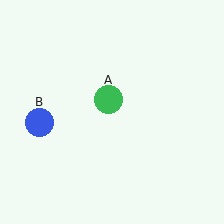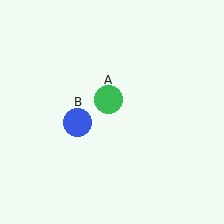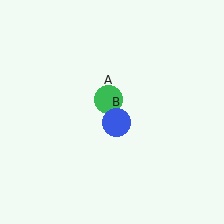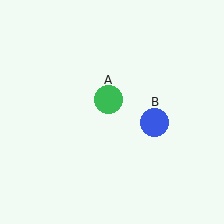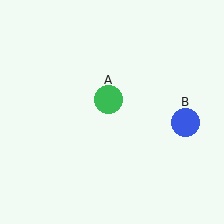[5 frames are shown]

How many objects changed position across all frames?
1 object changed position: blue circle (object B).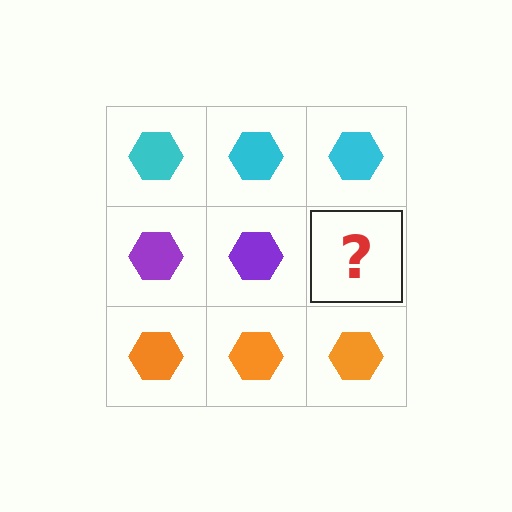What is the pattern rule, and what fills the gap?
The rule is that each row has a consistent color. The gap should be filled with a purple hexagon.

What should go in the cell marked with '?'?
The missing cell should contain a purple hexagon.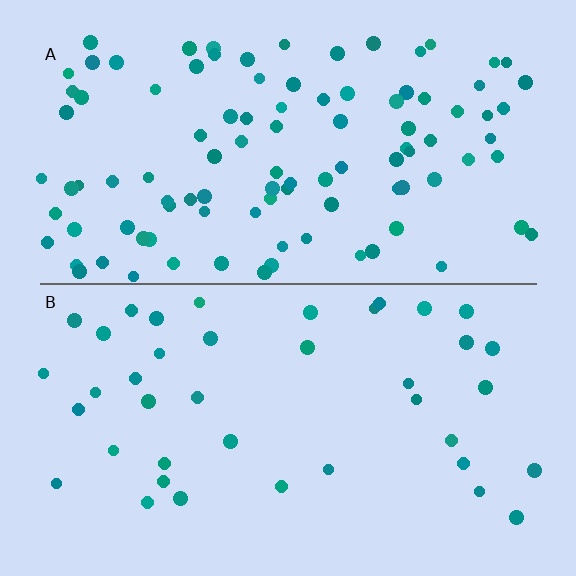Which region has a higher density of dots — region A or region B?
A (the top).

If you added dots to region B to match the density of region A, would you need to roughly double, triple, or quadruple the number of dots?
Approximately triple.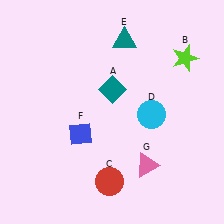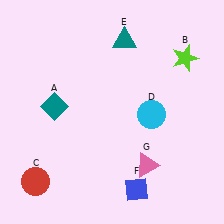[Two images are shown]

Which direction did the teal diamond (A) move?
The teal diamond (A) moved left.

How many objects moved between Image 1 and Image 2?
3 objects moved between the two images.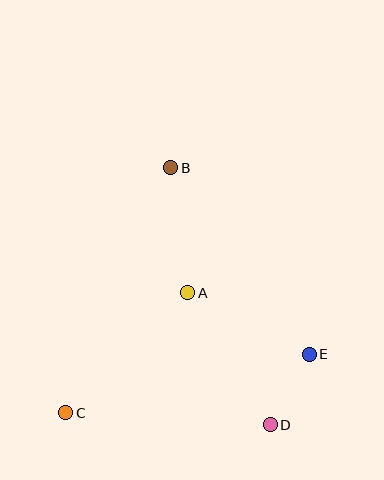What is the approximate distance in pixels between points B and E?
The distance between B and E is approximately 233 pixels.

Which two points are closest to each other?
Points D and E are closest to each other.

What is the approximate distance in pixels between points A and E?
The distance between A and E is approximately 136 pixels.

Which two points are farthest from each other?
Points B and D are farthest from each other.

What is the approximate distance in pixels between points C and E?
The distance between C and E is approximately 250 pixels.